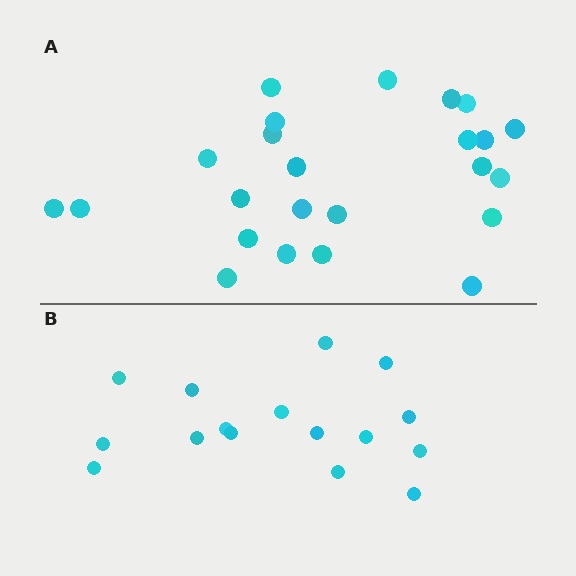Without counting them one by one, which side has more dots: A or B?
Region A (the top region) has more dots.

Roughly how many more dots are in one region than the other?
Region A has roughly 8 or so more dots than region B.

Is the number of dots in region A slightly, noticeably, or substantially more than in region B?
Region A has substantially more. The ratio is roughly 1.5 to 1.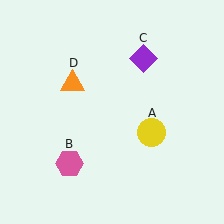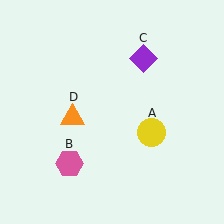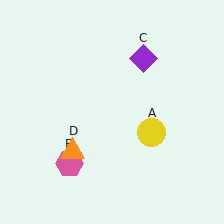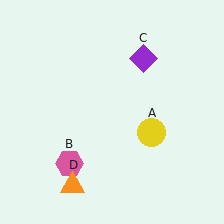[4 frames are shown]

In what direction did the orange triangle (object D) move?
The orange triangle (object D) moved down.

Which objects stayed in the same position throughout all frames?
Yellow circle (object A) and pink hexagon (object B) and purple diamond (object C) remained stationary.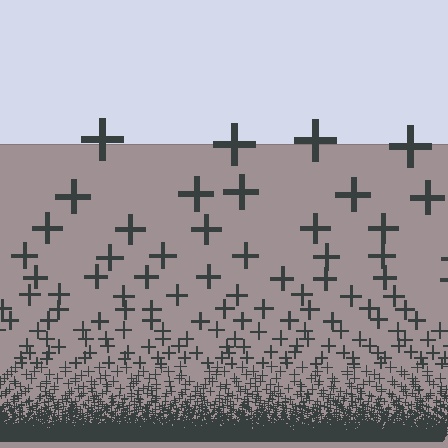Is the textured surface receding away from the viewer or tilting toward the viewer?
The surface appears to tilt toward the viewer. Texture elements get larger and sparser toward the top.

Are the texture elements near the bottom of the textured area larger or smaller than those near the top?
Smaller. The gradient is inverted — elements near the bottom are smaller and denser.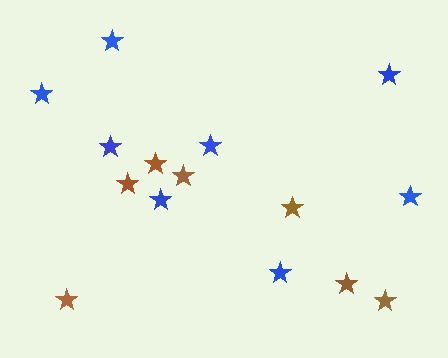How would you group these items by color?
There are 2 groups: one group of blue stars (8) and one group of brown stars (7).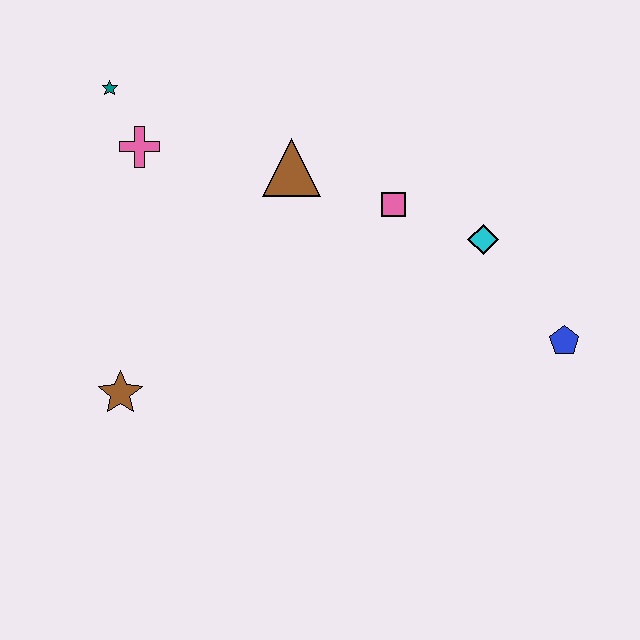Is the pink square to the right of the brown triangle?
Yes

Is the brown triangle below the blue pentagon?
No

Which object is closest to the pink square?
The cyan diamond is closest to the pink square.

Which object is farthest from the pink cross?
The blue pentagon is farthest from the pink cross.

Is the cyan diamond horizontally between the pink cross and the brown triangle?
No